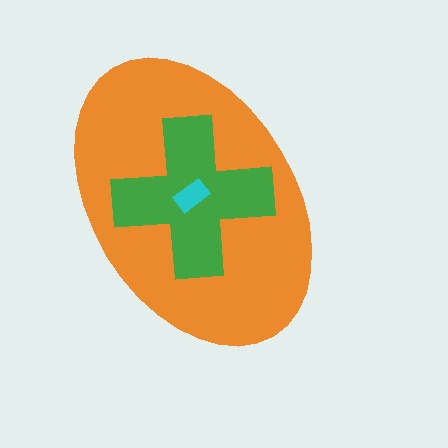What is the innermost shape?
The cyan rectangle.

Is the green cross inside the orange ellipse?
Yes.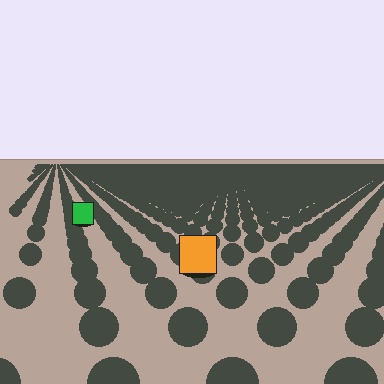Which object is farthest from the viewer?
The green square is farthest from the viewer. It appears smaller and the ground texture around it is denser.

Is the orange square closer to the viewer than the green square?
Yes. The orange square is closer — you can tell from the texture gradient: the ground texture is coarser near it.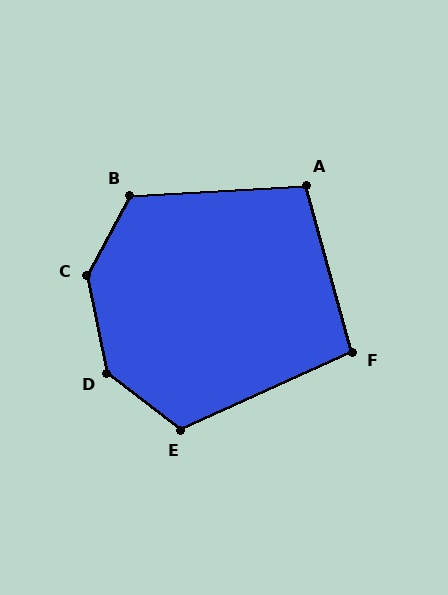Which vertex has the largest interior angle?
C, at approximately 140 degrees.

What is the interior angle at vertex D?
Approximately 139 degrees (obtuse).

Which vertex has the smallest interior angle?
F, at approximately 99 degrees.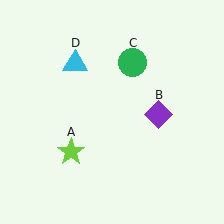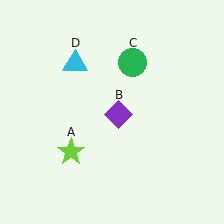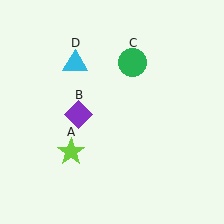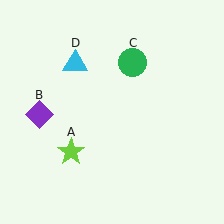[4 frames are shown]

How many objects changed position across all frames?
1 object changed position: purple diamond (object B).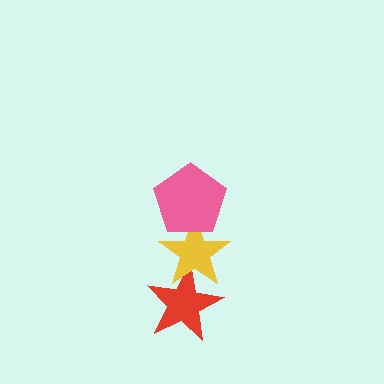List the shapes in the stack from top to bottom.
From top to bottom: the pink pentagon, the yellow star, the red star.